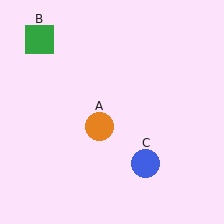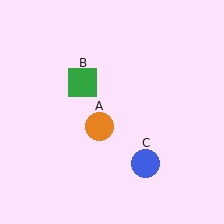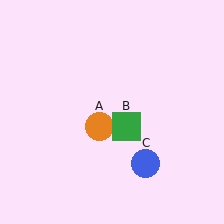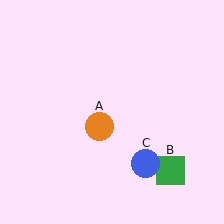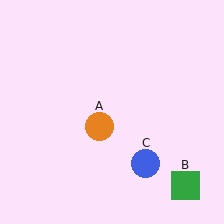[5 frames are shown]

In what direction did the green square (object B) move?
The green square (object B) moved down and to the right.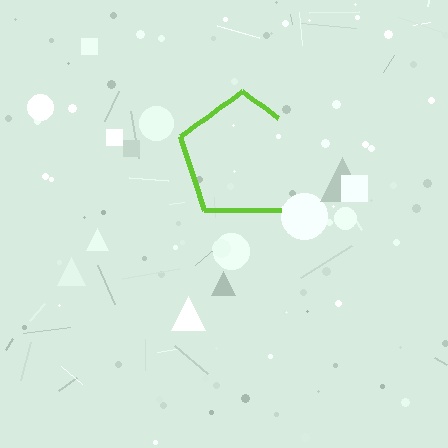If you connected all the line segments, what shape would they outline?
They would outline a pentagon.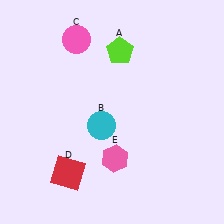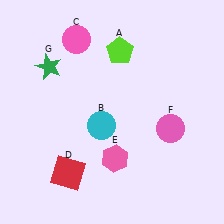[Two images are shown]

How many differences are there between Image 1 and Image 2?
There are 2 differences between the two images.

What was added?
A pink circle (F), a green star (G) were added in Image 2.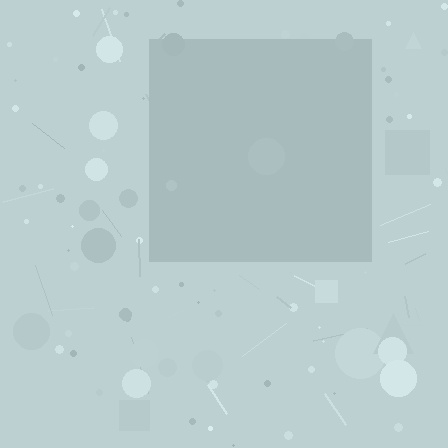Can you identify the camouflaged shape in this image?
The camouflaged shape is a square.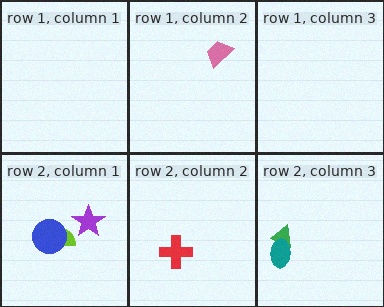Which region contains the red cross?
The row 2, column 2 region.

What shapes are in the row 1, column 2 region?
The pink trapezoid.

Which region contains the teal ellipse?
The row 2, column 3 region.